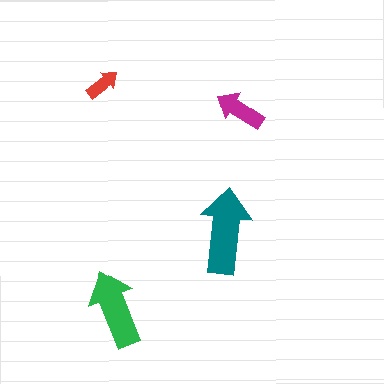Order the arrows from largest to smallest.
the teal one, the green one, the magenta one, the red one.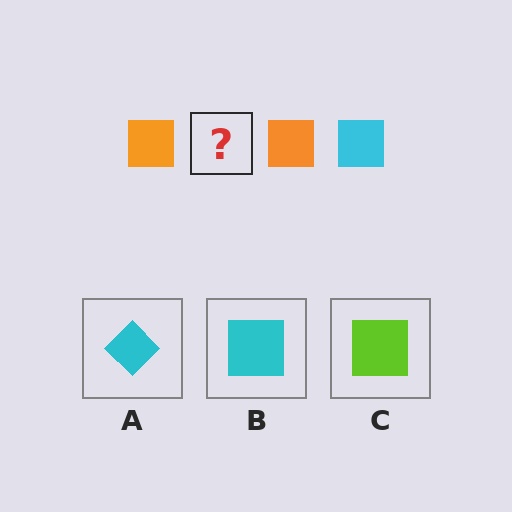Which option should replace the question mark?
Option B.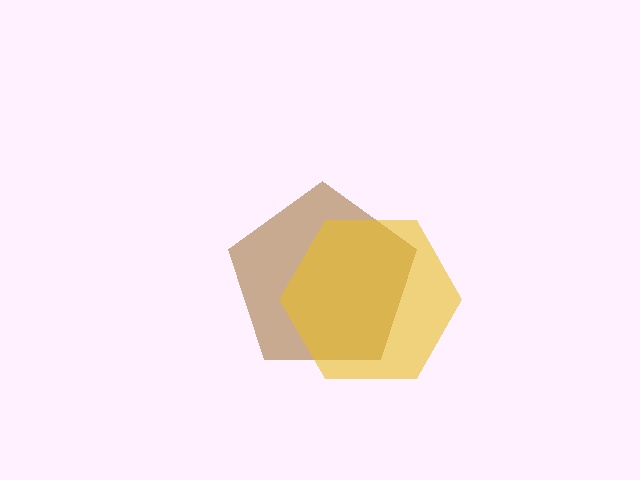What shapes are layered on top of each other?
The layered shapes are: a brown pentagon, a yellow hexagon.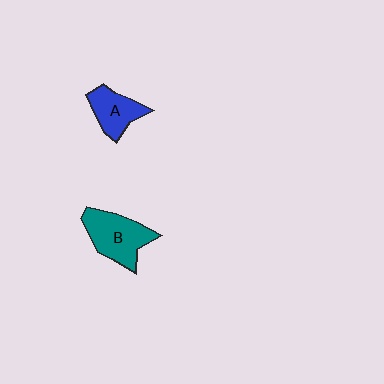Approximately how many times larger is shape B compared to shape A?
Approximately 1.4 times.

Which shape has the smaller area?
Shape A (blue).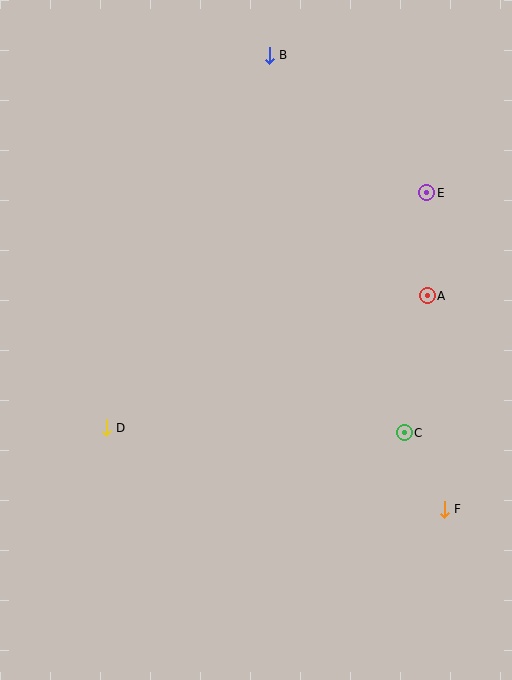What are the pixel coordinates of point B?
Point B is at (269, 55).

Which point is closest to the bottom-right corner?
Point F is closest to the bottom-right corner.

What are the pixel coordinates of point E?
Point E is at (427, 193).